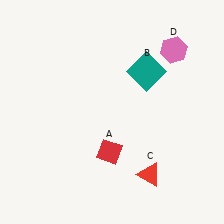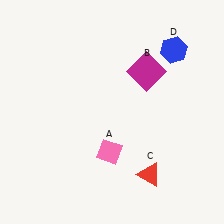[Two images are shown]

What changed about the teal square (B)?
In Image 1, B is teal. In Image 2, it changed to magenta.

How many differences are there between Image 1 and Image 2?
There are 3 differences between the two images.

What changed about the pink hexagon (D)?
In Image 1, D is pink. In Image 2, it changed to blue.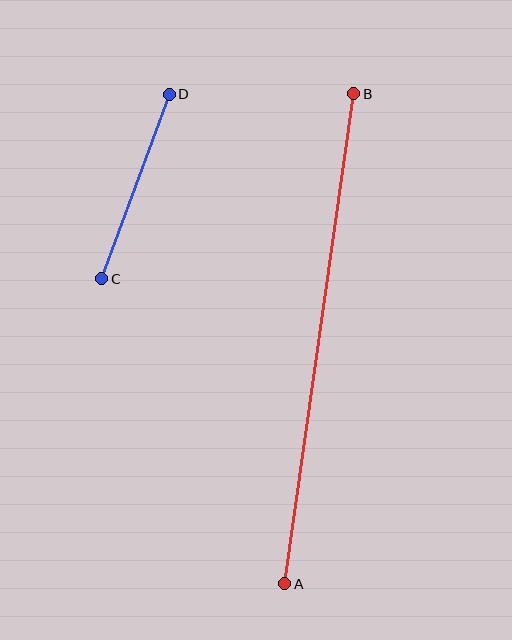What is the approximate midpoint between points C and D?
The midpoint is at approximately (135, 187) pixels.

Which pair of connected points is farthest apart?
Points A and B are farthest apart.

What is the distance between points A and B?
The distance is approximately 495 pixels.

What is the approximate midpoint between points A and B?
The midpoint is at approximately (319, 339) pixels.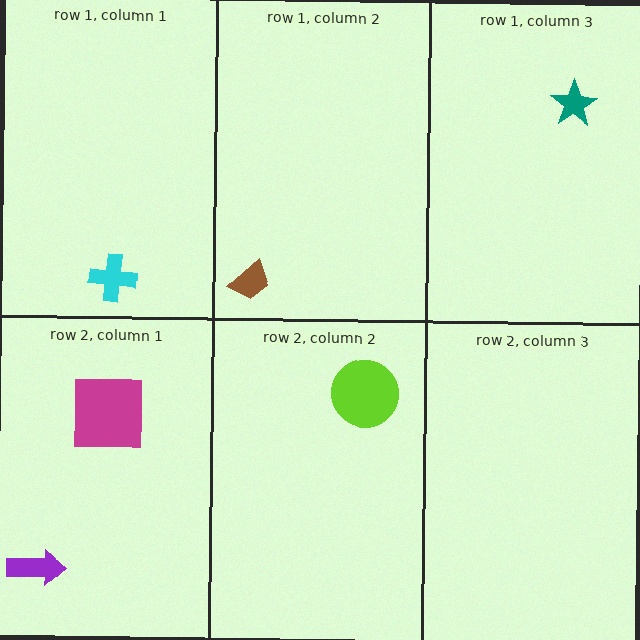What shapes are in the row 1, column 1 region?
The cyan cross.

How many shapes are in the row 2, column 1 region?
2.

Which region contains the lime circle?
The row 2, column 2 region.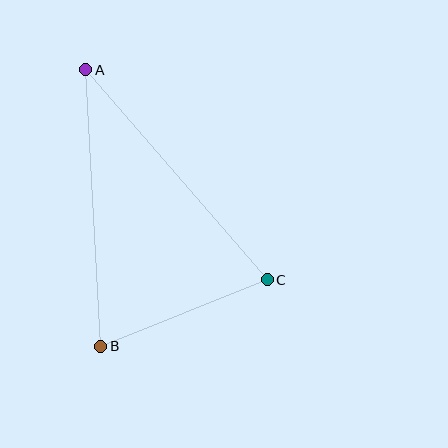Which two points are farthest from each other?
Points A and C are farthest from each other.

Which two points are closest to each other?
Points B and C are closest to each other.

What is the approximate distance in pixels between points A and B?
The distance between A and B is approximately 277 pixels.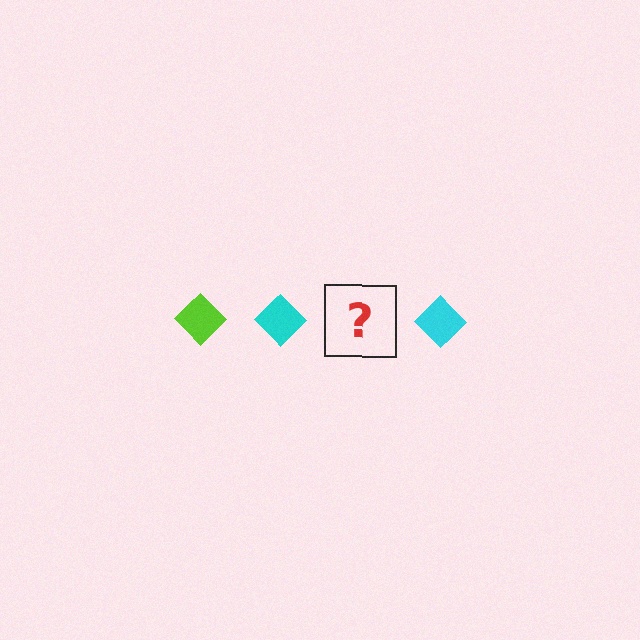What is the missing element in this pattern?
The missing element is a lime diamond.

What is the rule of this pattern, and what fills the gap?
The rule is that the pattern cycles through lime, cyan diamonds. The gap should be filled with a lime diamond.